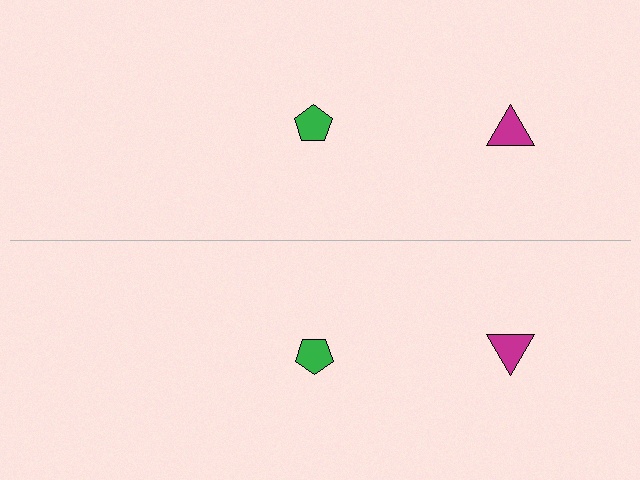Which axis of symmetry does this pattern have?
The pattern has a horizontal axis of symmetry running through the center of the image.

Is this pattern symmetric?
Yes, this pattern has bilateral (reflection) symmetry.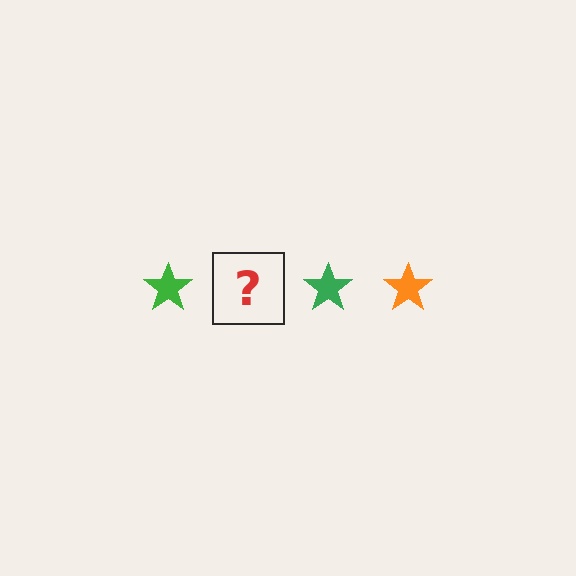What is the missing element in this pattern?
The missing element is an orange star.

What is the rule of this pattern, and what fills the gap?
The rule is that the pattern cycles through green, orange stars. The gap should be filled with an orange star.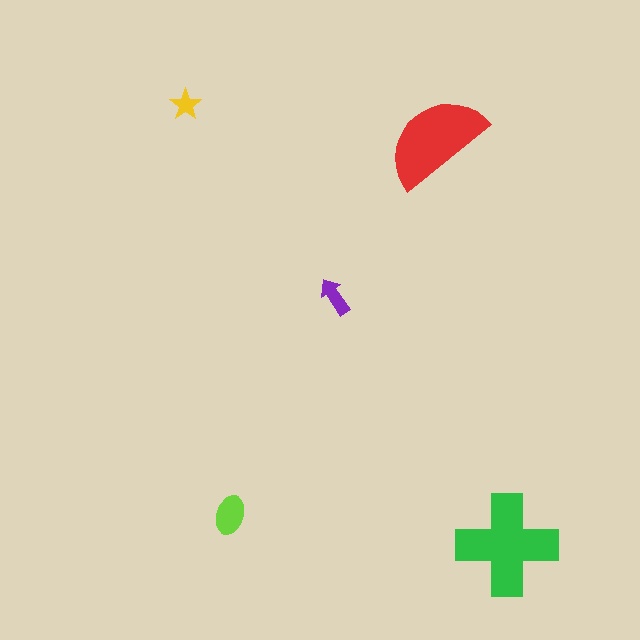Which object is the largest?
The green cross.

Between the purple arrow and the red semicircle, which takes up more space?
The red semicircle.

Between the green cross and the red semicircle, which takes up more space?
The green cross.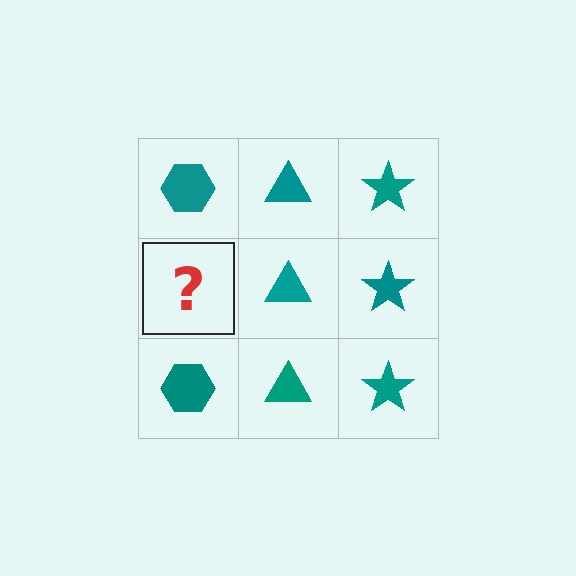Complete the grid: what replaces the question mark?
The question mark should be replaced with a teal hexagon.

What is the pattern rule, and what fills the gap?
The rule is that each column has a consistent shape. The gap should be filled with a teal hexagon.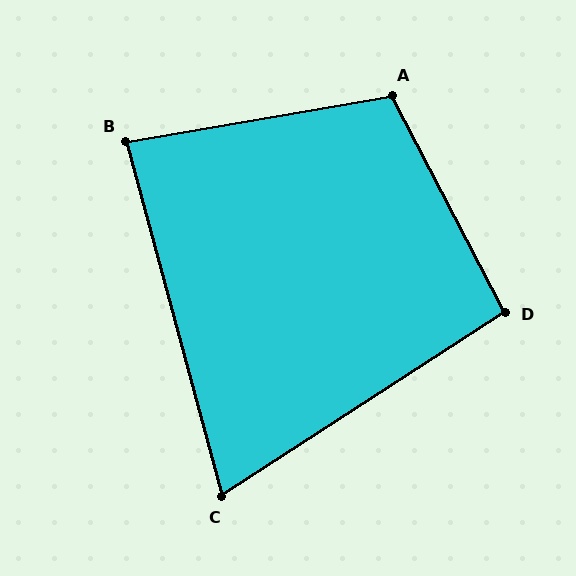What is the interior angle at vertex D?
Approximately 95 degrees (obtuse).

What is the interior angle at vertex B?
Approximately 85 degrees (acute).